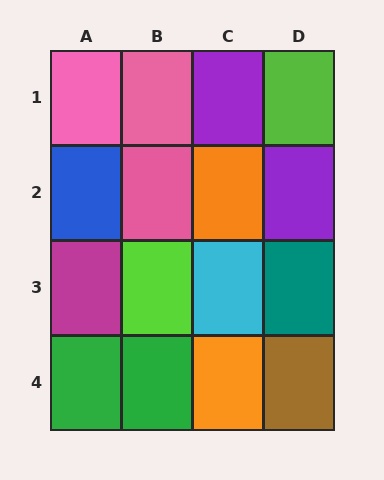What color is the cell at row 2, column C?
Orange.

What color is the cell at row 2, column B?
Pink.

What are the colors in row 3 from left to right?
Magenta, lime, cyan, teal.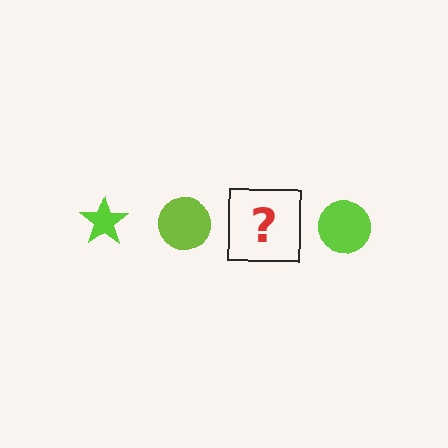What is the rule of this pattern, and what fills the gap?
The rule is that the pattern cycles through star, circle shapes in lime. The gap should be filled with a lime star.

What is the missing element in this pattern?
The missing element is a lime star.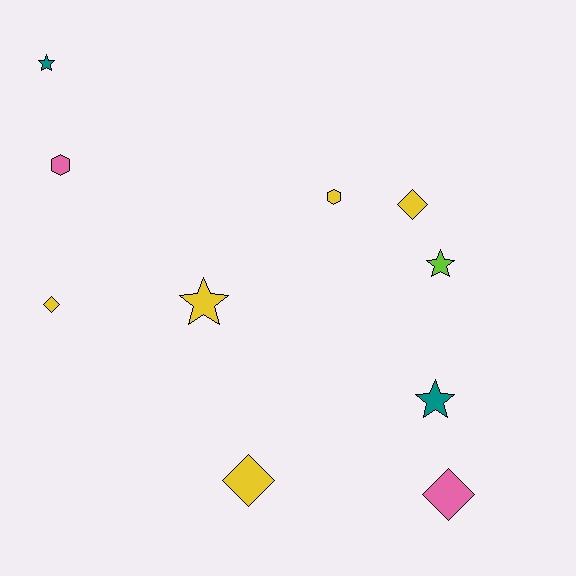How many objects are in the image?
There are 10 objects.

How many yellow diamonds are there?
There are 3 yellow diamonds.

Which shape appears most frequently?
Star, with 4 objects.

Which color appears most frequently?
Yellow, with 5 objects.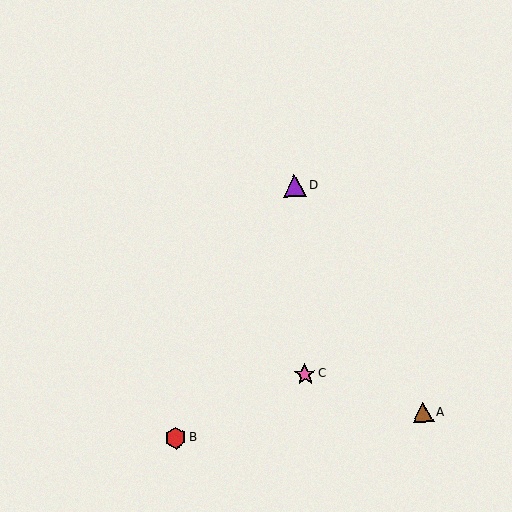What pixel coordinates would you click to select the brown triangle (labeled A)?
Click at (423, 412) to select the brown triangle A.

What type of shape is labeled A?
Shape A is a brown triangle.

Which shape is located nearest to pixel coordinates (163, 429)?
The red hexagon (labeled B) at (176, 438) is nearest to that location.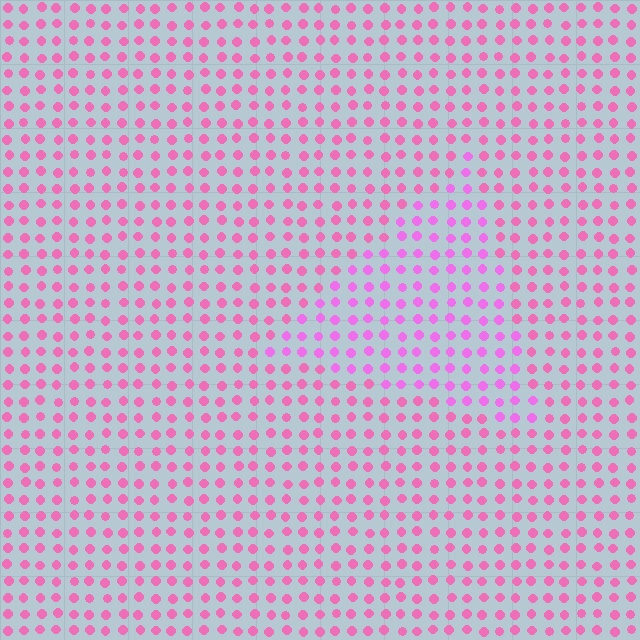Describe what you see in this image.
The image is filled with small pink elements in a uniform arrangement. A triangle-shaped region is visible where the elements are tinted to a slightly different hue, forming a subtle color boundary.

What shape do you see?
I see a triangle.